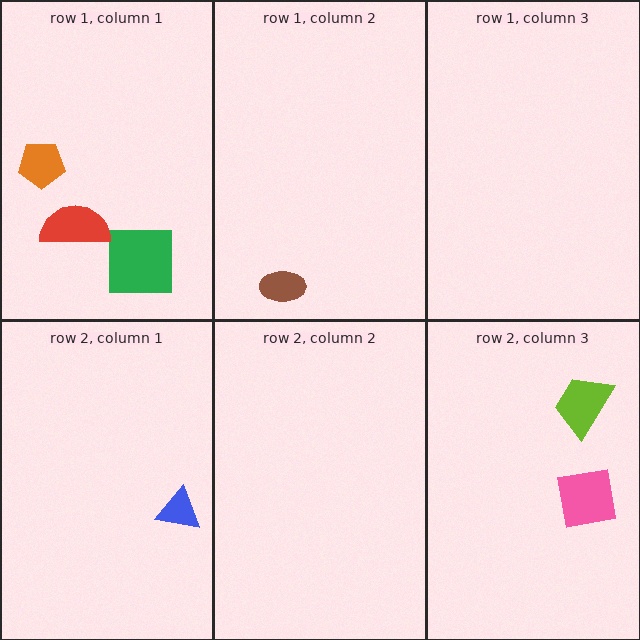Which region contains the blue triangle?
The row 2, column 1 region.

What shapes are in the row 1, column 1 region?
The green square, the orange pentagon, the red semicircle.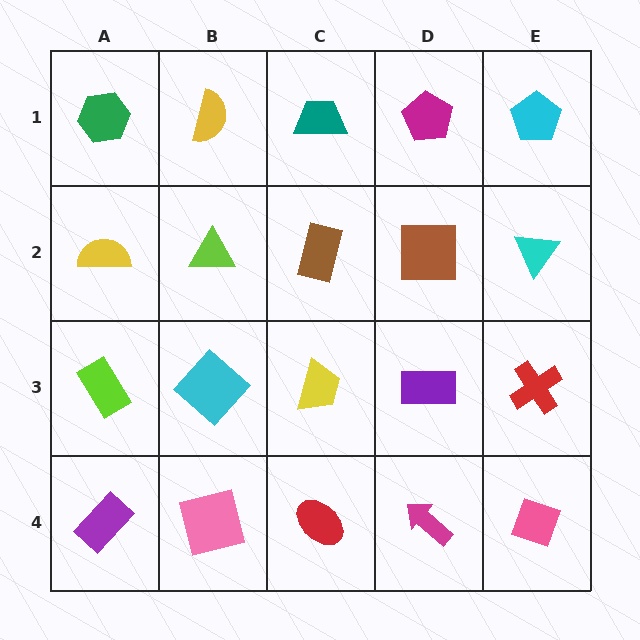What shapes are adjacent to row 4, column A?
A lime rectangle (row 3, column A), a pink square (row 4, column B).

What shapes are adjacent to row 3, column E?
A cyan triangle (row 2, column E), a pink diamond (row 4, column E), a purple rectangle (row 3, column D).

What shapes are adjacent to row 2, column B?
A yellow semicircle (row 1, column B), a cyan diamond (row 3, column B), a yellow semicircle (row 2, column A), a brown rectangle (row 2, column C).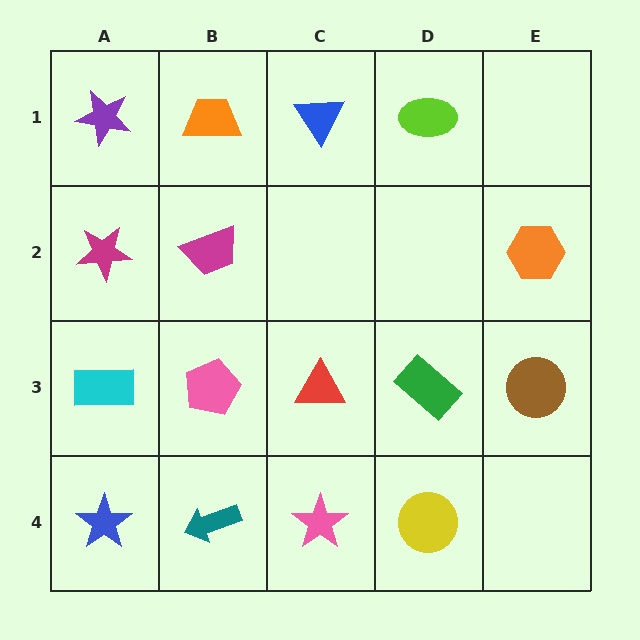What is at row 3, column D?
A green rectangle.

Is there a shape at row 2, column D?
No, that cell is empty.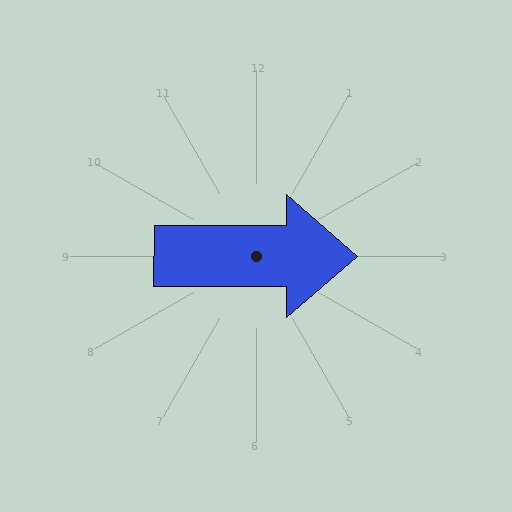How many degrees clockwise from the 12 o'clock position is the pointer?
Approximately 90 degrees.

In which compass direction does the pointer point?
East.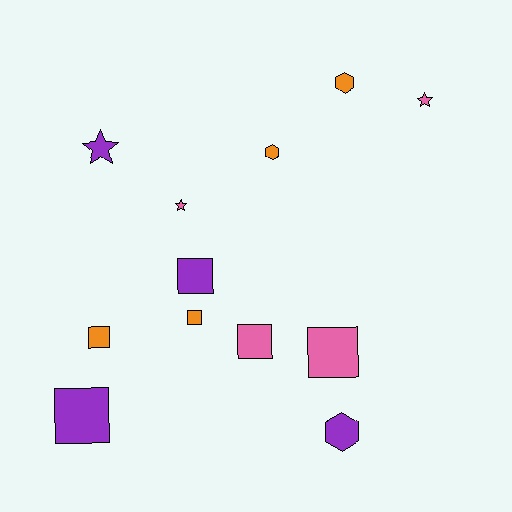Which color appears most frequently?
Purple, with 4 objects.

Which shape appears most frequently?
Square, with 6 objects.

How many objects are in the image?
There are 12 objects.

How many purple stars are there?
There is 1 purple star.